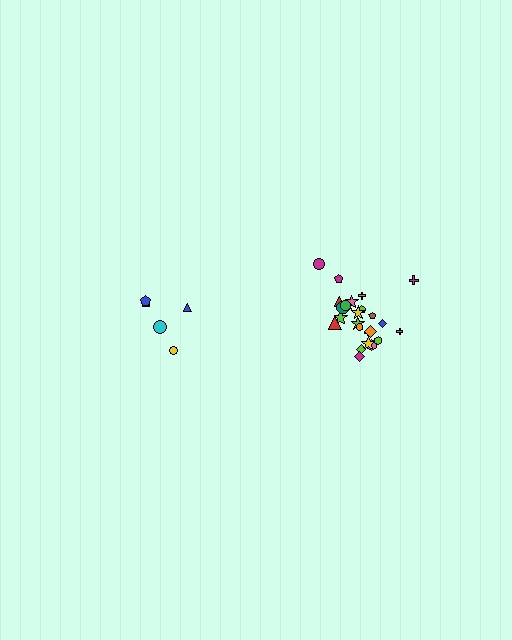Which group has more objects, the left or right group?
The right group.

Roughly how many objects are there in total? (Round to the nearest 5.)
Roughly 30 objects in total.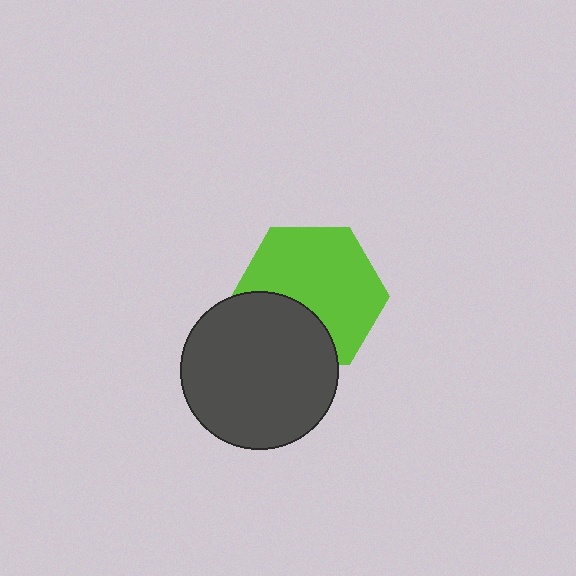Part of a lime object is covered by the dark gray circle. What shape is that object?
It is a hexagon.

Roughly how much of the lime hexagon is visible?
Most of it is visible (roughly 68%).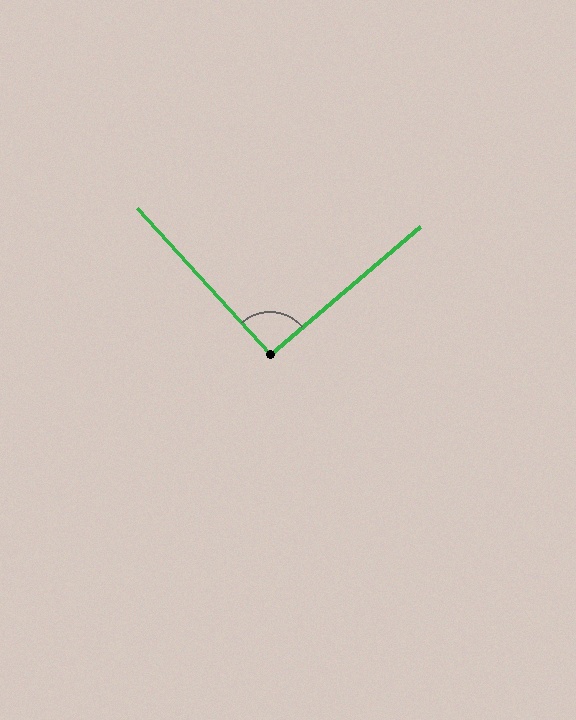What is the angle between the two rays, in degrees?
Approximately 92 degrees.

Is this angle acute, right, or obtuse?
It is approximately a right angle.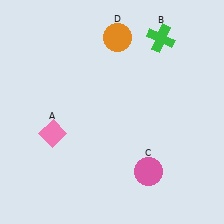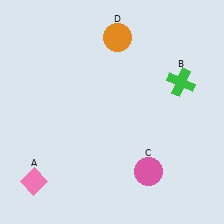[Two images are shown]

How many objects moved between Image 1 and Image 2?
2 objects moved between the two images.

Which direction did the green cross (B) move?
The green cross (B) moved down.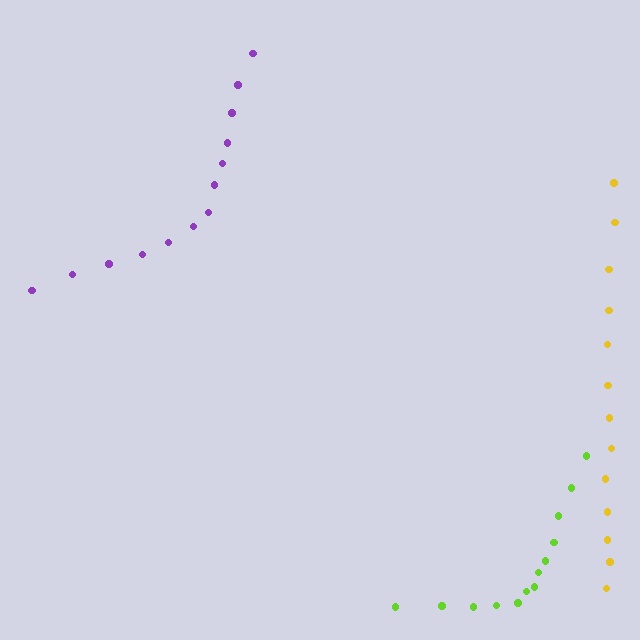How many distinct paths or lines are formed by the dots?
There are 3 distinct paths.